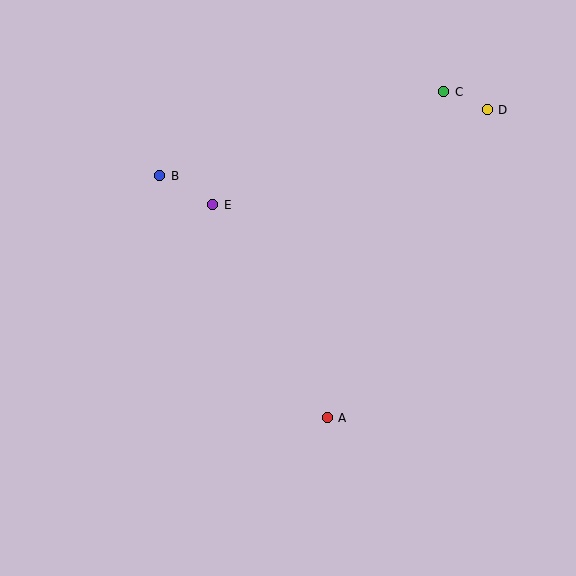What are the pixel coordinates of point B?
Point B is at (160, 176).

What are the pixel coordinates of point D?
Point D is at (487, 110).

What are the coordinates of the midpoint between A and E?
The midpoint between A and E is at (270, 311).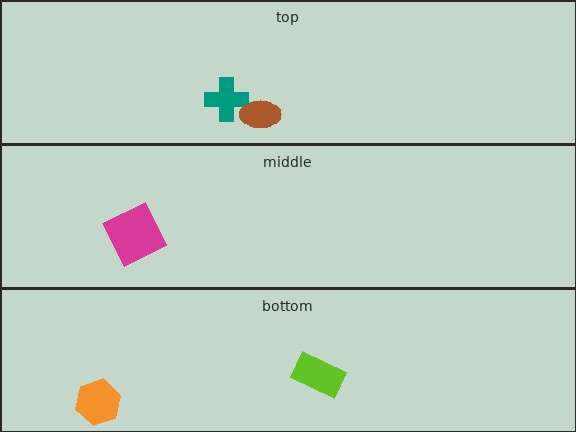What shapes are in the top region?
The teal cross, the brown ellipse.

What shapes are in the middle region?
The magenta square.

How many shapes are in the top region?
2.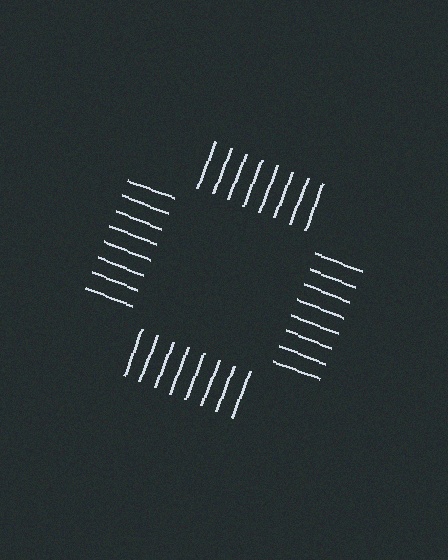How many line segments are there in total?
32 — 8 along each of the 4 edges.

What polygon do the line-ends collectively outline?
An illusory square — the line segments terminate on its edges but no continuous stroke is drawn.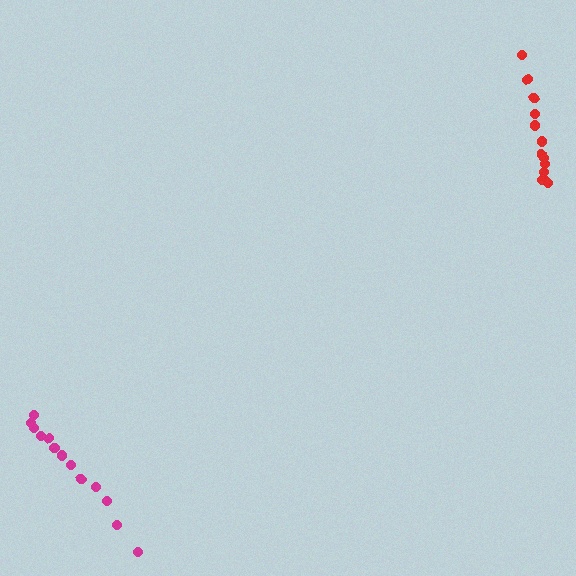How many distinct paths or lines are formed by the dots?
There are 2 distinct paths.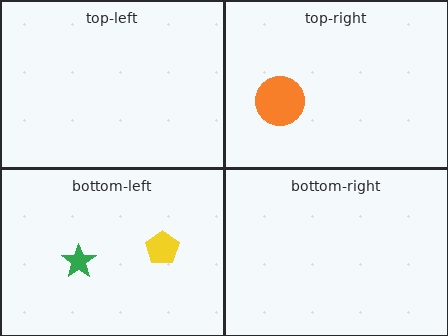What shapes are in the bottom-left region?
The yellow pentagon, the green star.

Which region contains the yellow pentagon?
The bottom-left region.